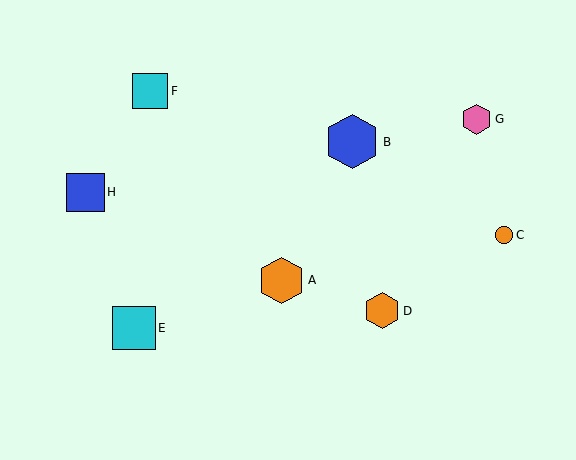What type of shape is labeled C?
Shape C is an orange circle.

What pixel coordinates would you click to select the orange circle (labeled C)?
Click at (504, 235) to select the orange circle C.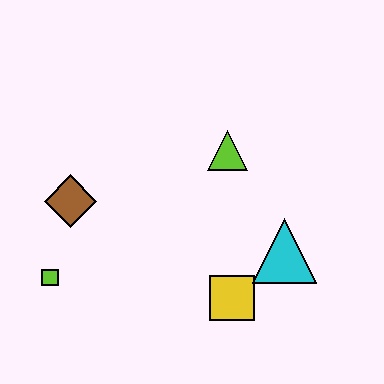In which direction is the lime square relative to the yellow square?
The lime square is to the left of the yellow square.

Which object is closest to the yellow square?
The cyan triangle is closest to the yellow square.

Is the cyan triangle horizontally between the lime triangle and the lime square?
No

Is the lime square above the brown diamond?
No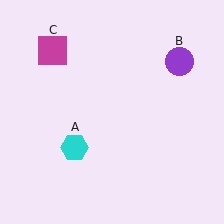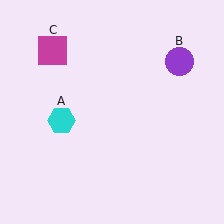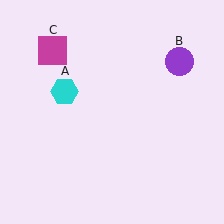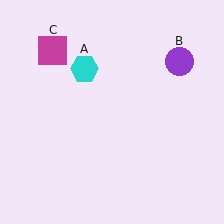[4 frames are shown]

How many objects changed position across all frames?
1 object changed position: cyan hexagon (object A).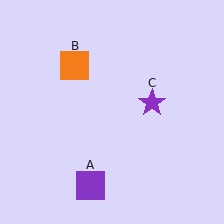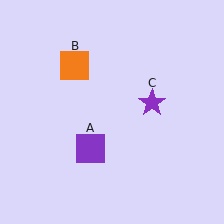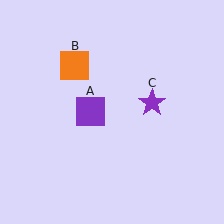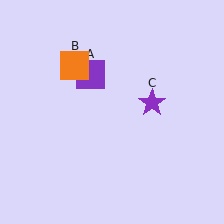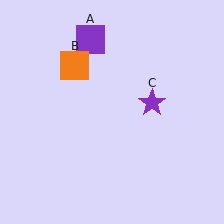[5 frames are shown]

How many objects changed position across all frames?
1 object changed position: purple square (object A).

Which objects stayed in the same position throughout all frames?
Orange square (object B) and purple star (object C) remained stationary.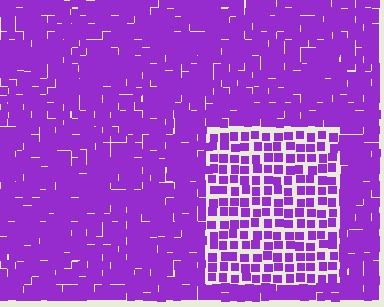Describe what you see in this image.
The image contains small purple elements arranged at two different densities. A rectangle-shaped region is visible where the elements are less densely packed than the surrounding area.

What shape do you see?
I see a rectangle.